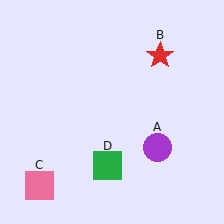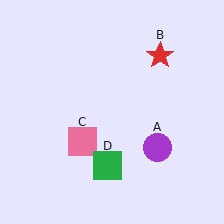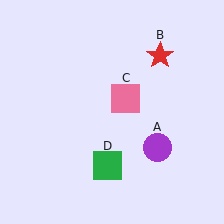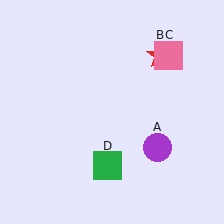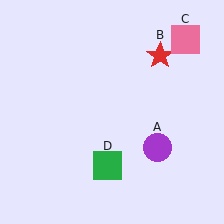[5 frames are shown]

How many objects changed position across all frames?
1 object changed position: pink square (object C).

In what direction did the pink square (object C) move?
The pink square (object C) moved up and to the right.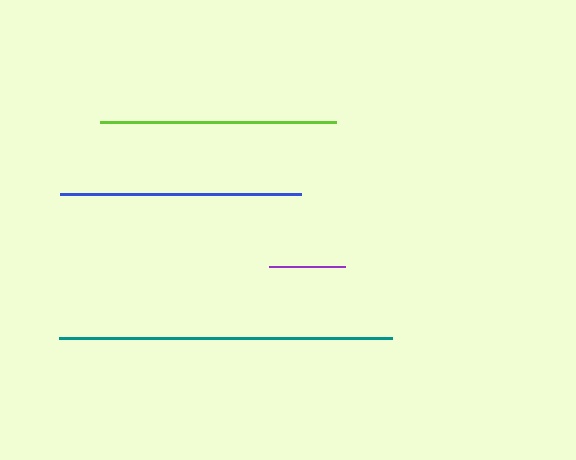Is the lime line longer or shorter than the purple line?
The lime line is longer than the purple line.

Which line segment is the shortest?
The purple line is the shortest at approximately 77 pixels.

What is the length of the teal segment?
The teal segment is approximately 333 pixels long.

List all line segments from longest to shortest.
From longest to shortest: teal, blue, lime, purple.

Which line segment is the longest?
The teal line is the longest at approximately 333 pixels.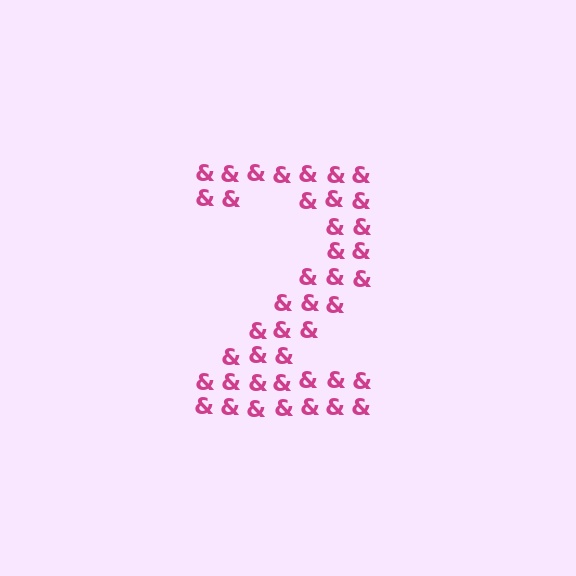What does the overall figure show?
The overall figure shows the digit 2.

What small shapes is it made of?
It is made of small ampersands.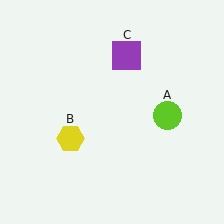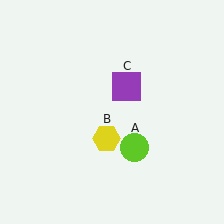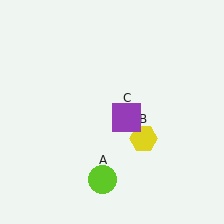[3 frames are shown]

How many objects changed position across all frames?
3 objects changed position: lime circle (object A), yellow hexagon (object B), purple square (object C).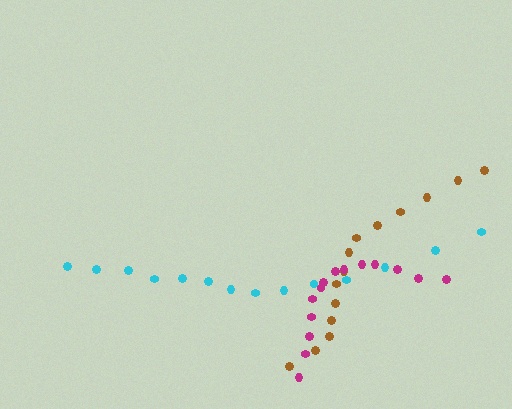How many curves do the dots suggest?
There are 3 distinct paths.